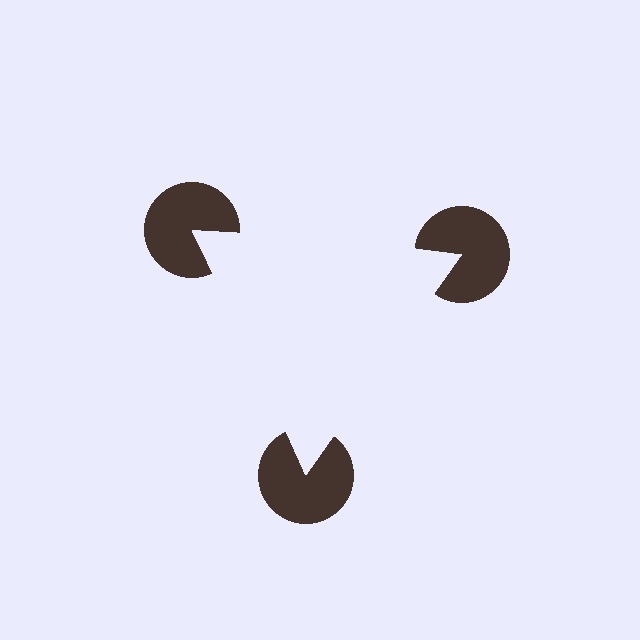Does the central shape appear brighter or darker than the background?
It typically appears slightly brighter than the background, even though no actual brightness change is drawn.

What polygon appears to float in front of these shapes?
An illusory triangle — its edges are inferred from the aligned wedge cuts in the pac-man discs, not physically drawn.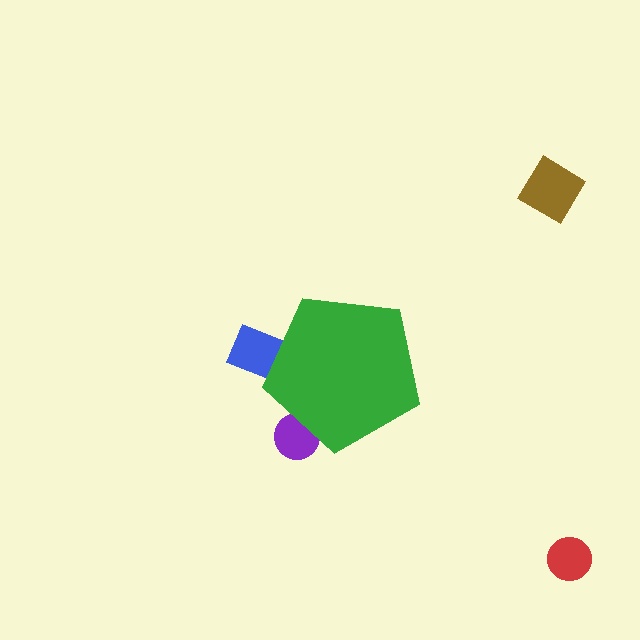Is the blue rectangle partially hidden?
Yes, the blue rectangle is partially hidden behind the green pentagon.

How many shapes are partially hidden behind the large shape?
2 shapes are partially hidden.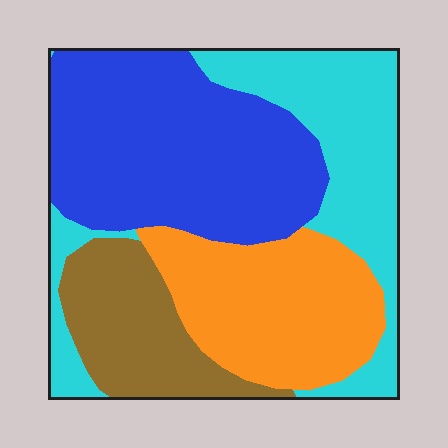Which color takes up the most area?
Blue, at roughly 35%.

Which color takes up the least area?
Brown, at roughly 15%.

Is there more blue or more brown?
Blue.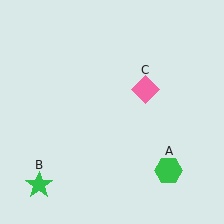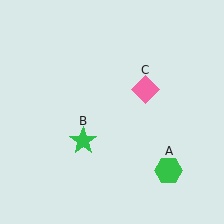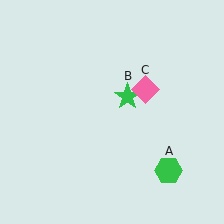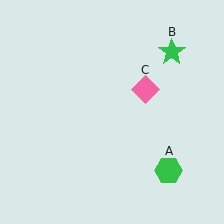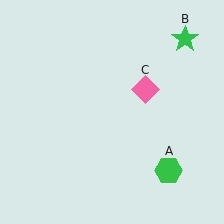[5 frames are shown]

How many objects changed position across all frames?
1 object changed position: green star (object B).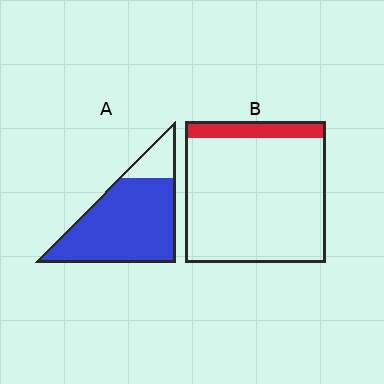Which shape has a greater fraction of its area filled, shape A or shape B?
Shape A.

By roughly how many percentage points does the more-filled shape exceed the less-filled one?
By roughly 70 percentage points (A over B).